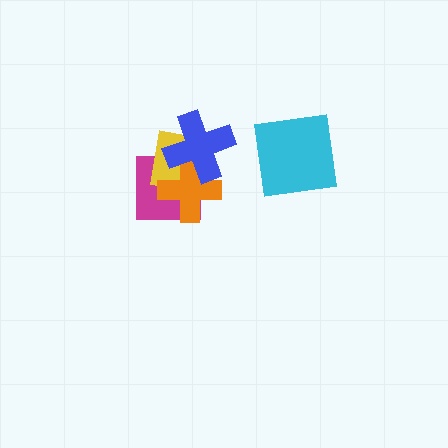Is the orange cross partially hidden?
Yes, it is partially covered by another shape.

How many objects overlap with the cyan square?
0 objects overlap with the cyan square.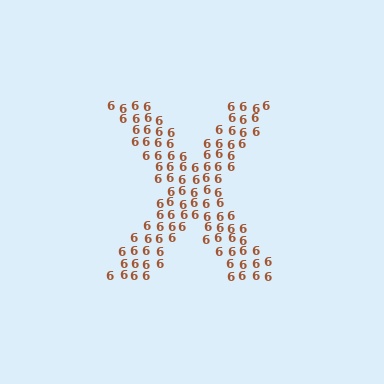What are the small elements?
The small elements are digit 6's.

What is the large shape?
The large shape is the letter X.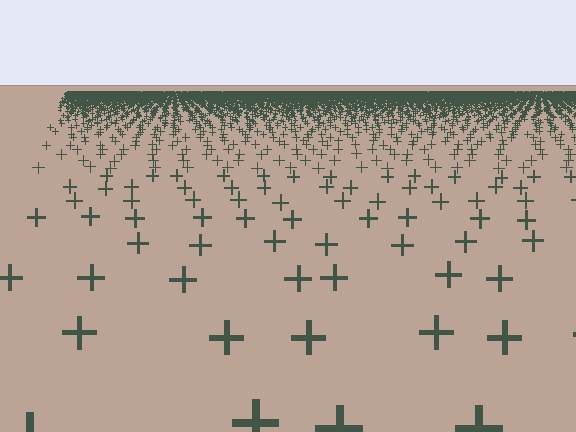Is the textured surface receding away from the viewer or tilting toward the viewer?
The surface is receding away from the viewer. Texture elements get smaller and denser toward the top.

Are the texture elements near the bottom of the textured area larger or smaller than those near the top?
Larger. Near the bottom, elements are closer to the viewer and appear at a bigger on-screen size.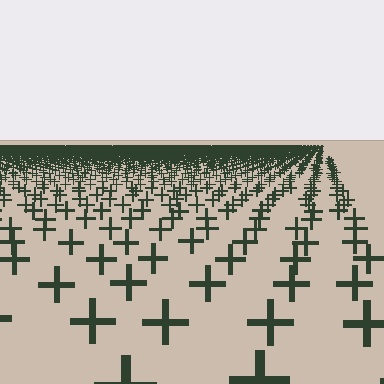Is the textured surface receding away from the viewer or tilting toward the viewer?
The surface is receding away from the viewer. Texture elements get smaller and denser toward the top.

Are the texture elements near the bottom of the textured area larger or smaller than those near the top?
Larger. Near the bottom, elements are closer to the viewer and appear at a bigger on-screen size.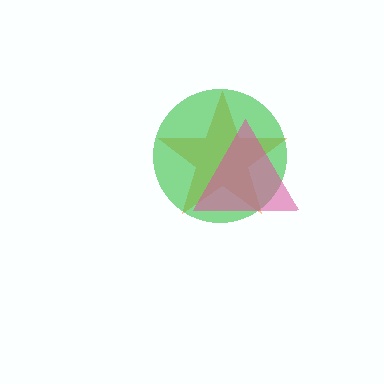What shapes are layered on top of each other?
The layered shapes are: an orange star, a green circle, a pink triangle.